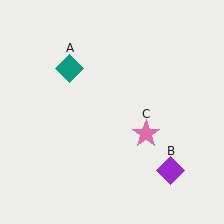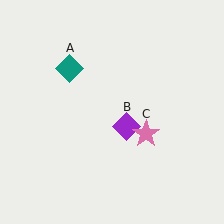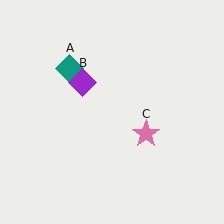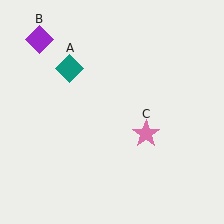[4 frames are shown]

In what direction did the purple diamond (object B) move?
The purple diamond (object B) moved up and to the left.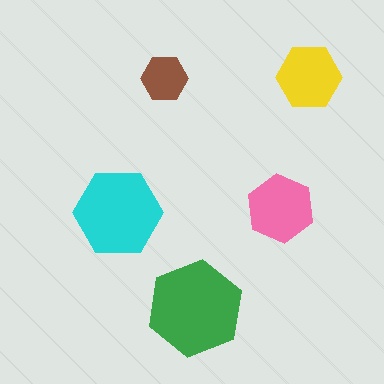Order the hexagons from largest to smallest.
the green one, the cyan one, the pink one, the yellow one, the brown one.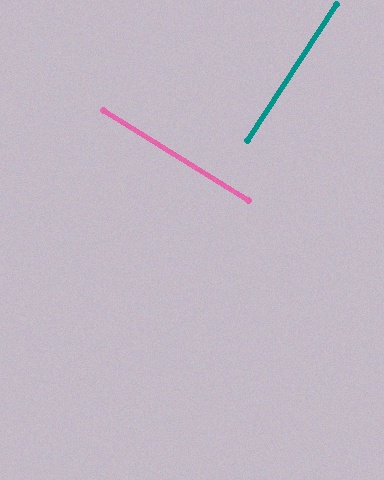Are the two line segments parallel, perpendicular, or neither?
Perpendicular — they meet at approximately 89°.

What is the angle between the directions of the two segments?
Approximately 89 degrees.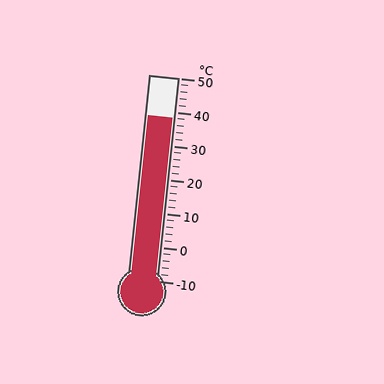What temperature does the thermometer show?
The thermometer shows approximately 38°C.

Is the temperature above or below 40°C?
The temperature is below 40°C.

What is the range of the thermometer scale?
The thermometer scale ranges from -10°C to 50°C.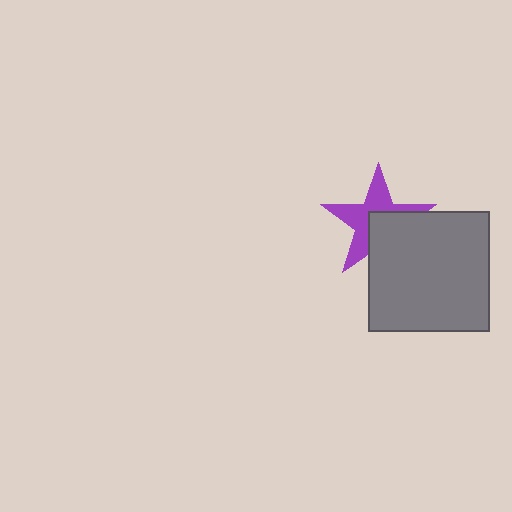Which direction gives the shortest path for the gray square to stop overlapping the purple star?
Moving toward the lower-right gives the shortest separation.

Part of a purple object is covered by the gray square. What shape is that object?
It is a star.